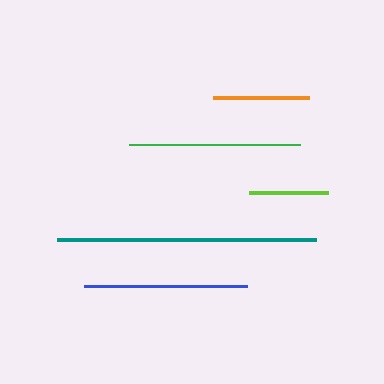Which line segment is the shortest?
The lime line is the shortest at approximately 80 pixels.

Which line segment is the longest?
The teal line is the longest at approximately 259 pixels.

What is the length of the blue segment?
The blue segment is approximately 163 pixels long.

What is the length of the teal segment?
The teal segment is approximately 259 pixels long.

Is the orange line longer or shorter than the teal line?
The teal line is longer than the orange line.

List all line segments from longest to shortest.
From longest to shortest: teal, green, blue, orange, lime.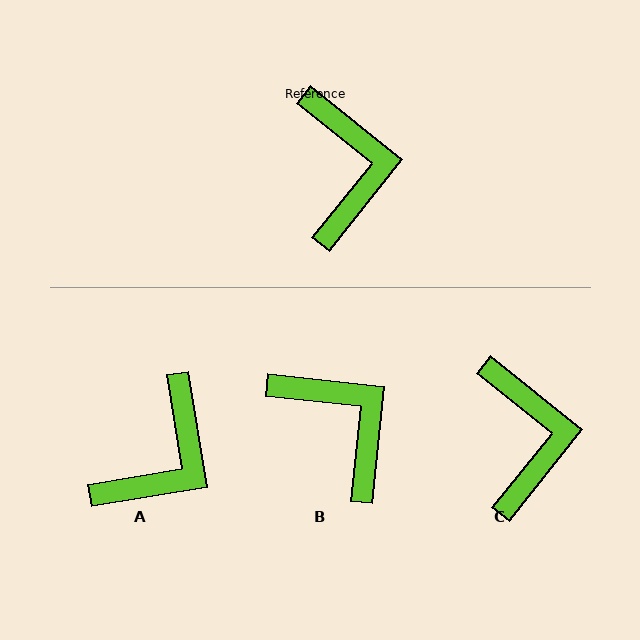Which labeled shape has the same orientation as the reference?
C.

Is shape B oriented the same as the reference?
No, it is off by about 33 degrees.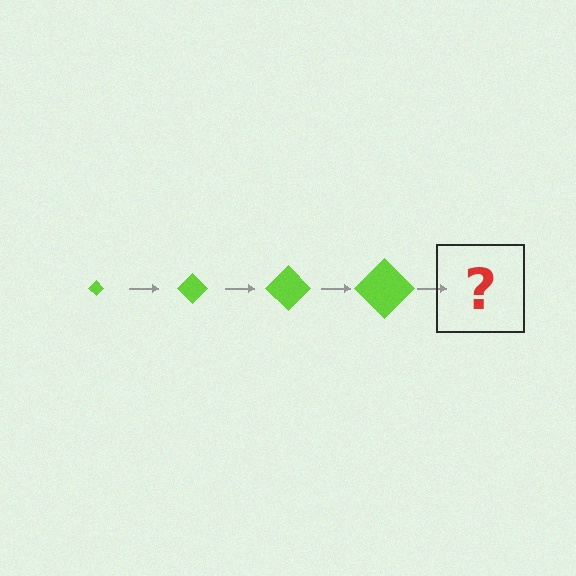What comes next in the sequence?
The next element should be a lime diamond, larger than the previous one.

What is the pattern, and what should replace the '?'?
The pattern is that the diamond gets progressively larger each step. The '?' should be a lime diamond, larger than the previous one.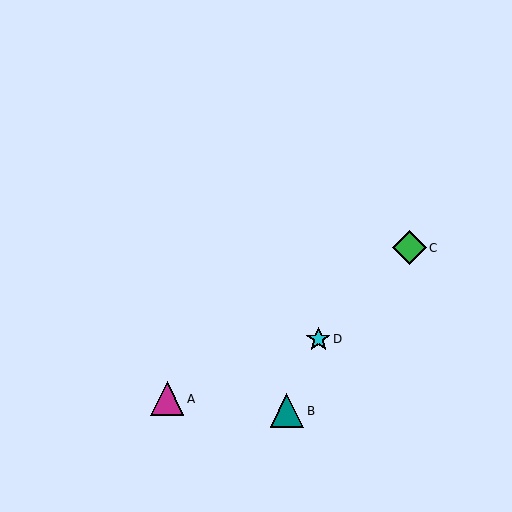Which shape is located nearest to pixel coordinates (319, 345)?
The cyan star (labeled D) at (318, 339) is nearest to that location.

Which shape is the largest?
The green diamond (labeled C) is the largest.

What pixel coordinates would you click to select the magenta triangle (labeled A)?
Click at (167, 399) to select the magenta triangle A.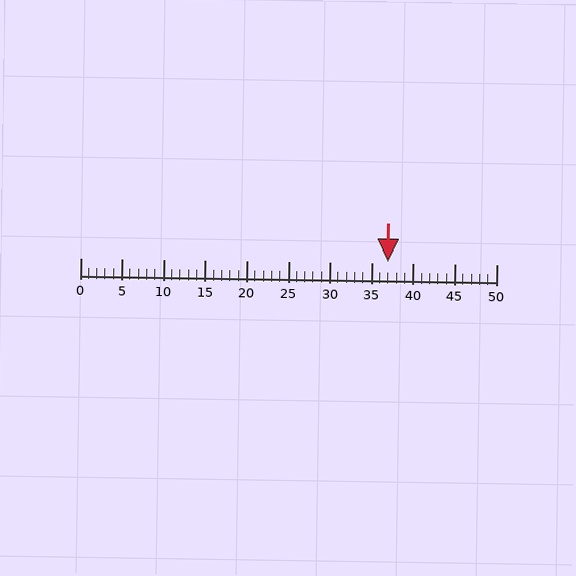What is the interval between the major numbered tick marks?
The major tick marks are spaced 5 units apart.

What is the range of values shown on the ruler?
The ruler shows values from 0 to 50.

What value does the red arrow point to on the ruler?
The red arrow points to approximately 37.